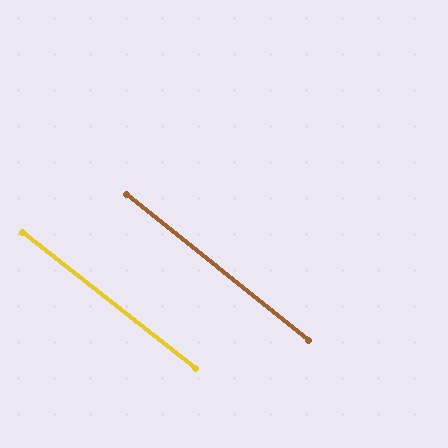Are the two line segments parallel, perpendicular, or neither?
Parallel — their directions differ by only 0.5°.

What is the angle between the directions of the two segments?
Approximately 1 degree.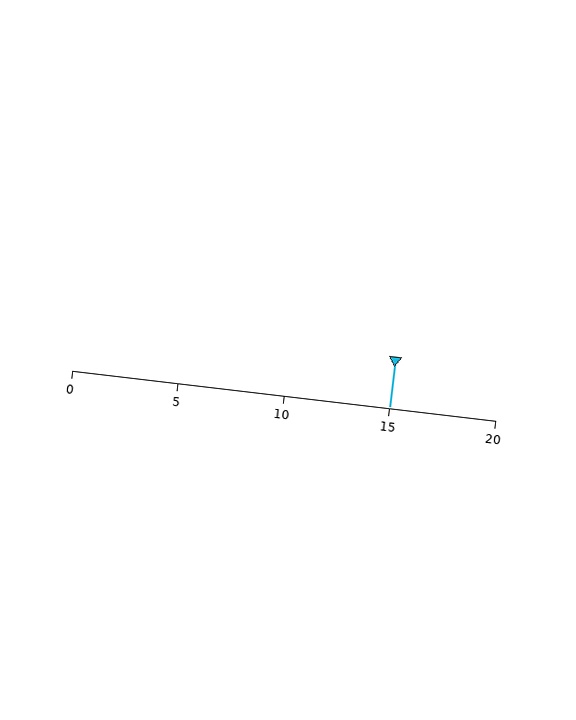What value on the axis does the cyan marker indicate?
The marker indicates approximately 15.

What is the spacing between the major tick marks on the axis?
The major ticks are spaced 5 apart.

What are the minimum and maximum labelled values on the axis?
The axis runs from 0 to 20.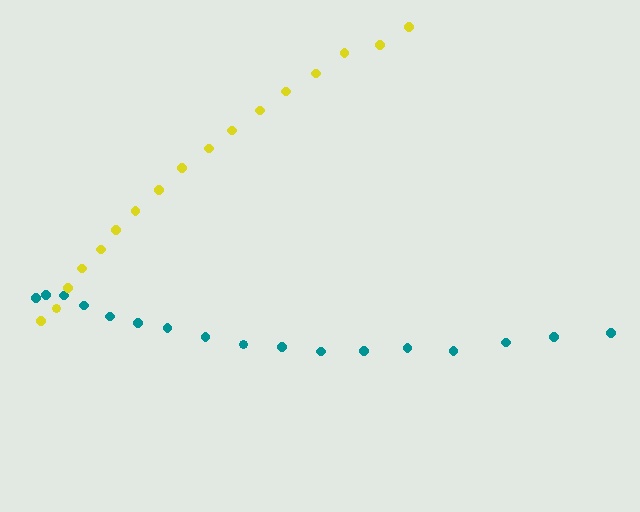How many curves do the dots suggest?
There are 2 distinct paths.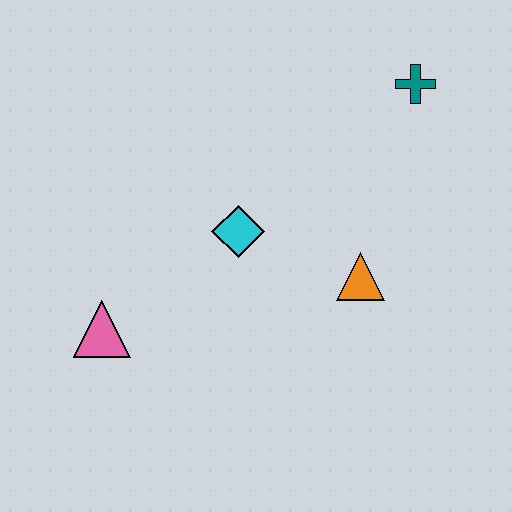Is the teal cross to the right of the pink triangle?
Yes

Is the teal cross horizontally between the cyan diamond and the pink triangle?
No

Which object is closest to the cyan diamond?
The orange triangle is closest to the cyan diamond.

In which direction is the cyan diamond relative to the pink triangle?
The cyan diamond is to the right of the pink triangle.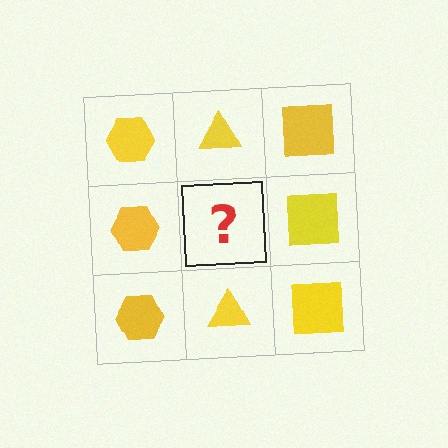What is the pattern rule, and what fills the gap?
The rule is that each column has a consistent shape. The gap should be filled with a yellow triangle.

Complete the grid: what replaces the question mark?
The question mark should be replaced with a yellow triangle.